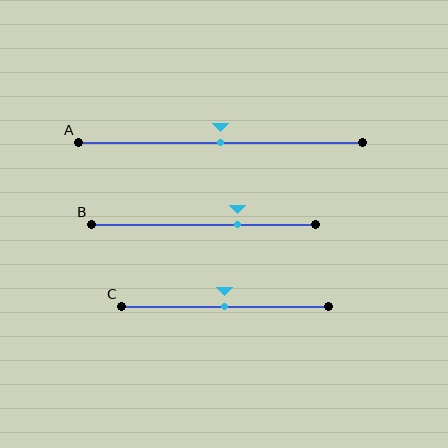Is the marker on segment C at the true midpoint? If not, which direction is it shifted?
Yes, the marker on segment C is at the true midpoint.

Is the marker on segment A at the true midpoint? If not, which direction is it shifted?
Yes, the marker on segment A is at the true midpoint.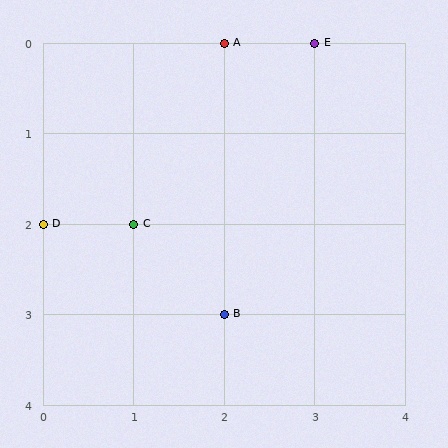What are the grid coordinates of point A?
Point A is at grid coordinates (2, 0).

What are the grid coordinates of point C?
Point C is at grid coordinates (1, 2).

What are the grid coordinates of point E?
Point E is at grid coordinates (3, 0).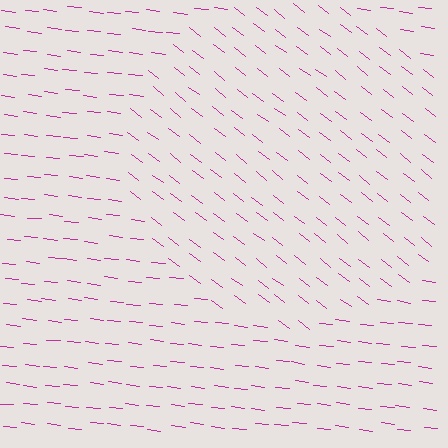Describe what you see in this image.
The image is filled with small magenta line segments. A circle region in the image has lines oriented differently from the surrounding lines, creating a visible texture boundary.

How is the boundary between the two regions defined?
The boundary is defined purely by a change in line orientation (approximately 31 degrees difference). All lines are the same color and thickness.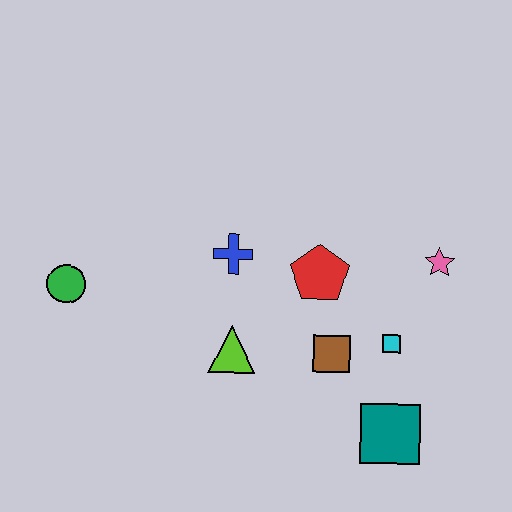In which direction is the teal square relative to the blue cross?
The teal square is below the blue cross.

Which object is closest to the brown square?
The cyan square is closest to the brown square.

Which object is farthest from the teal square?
The green circle is farthest from the teal square.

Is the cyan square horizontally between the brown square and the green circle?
No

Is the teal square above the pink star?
No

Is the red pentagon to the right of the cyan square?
No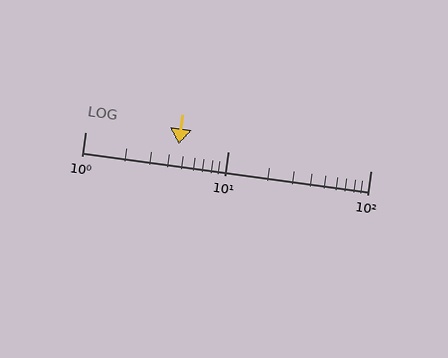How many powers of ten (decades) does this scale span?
The scale spans 2 decades, from 1 to 100.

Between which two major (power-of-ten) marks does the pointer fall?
The pointer is between 1 and 10.